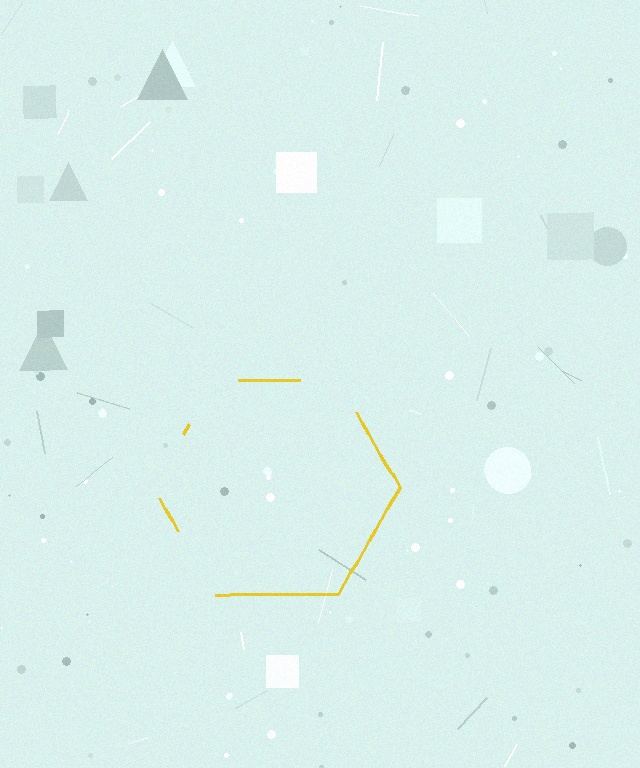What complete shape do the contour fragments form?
The contour fragments form a hexagon.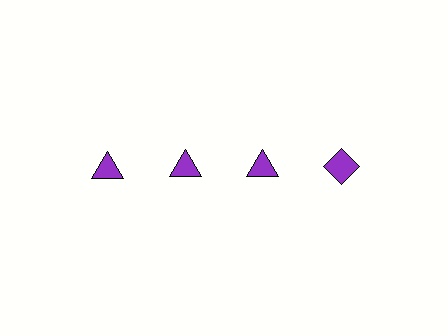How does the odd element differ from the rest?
It has a different shape: diamond instead of triangle.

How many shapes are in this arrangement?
There are 4 shapes arranged in a grid pattern.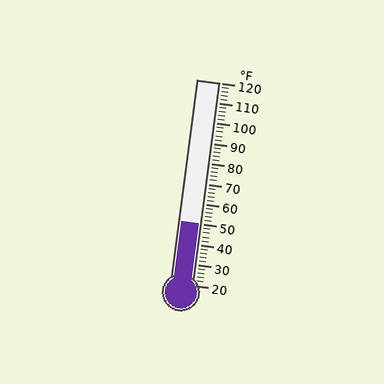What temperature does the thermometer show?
The thermometer shows approximately 50°F.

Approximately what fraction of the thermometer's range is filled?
The thermometer is filled to approximately 30% of its range.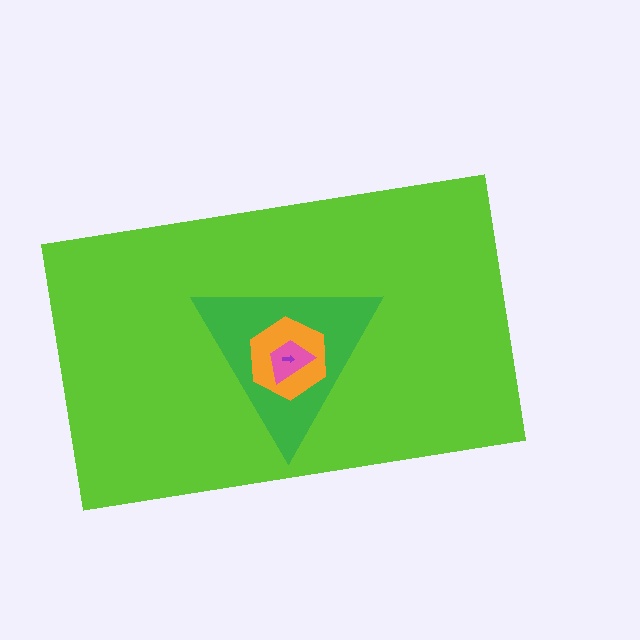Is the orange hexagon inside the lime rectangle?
Yes.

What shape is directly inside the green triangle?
The orange hexagon.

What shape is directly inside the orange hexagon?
The pink trapezoid.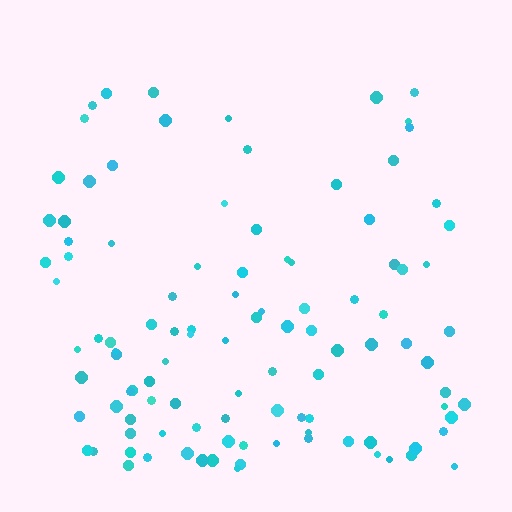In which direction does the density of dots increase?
From top to bottom, with the bottom side densest.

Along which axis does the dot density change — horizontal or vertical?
Vertical.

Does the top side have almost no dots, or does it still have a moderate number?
Still a moderate number, just noticeably fewer than the bottom.